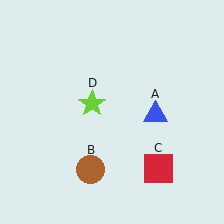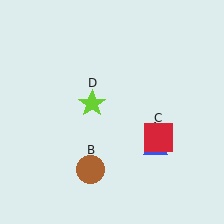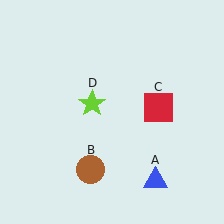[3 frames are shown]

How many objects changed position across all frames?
2 objects changed position: blue triangle (object A), red square (object C).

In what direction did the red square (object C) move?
The red square (object C) moved up.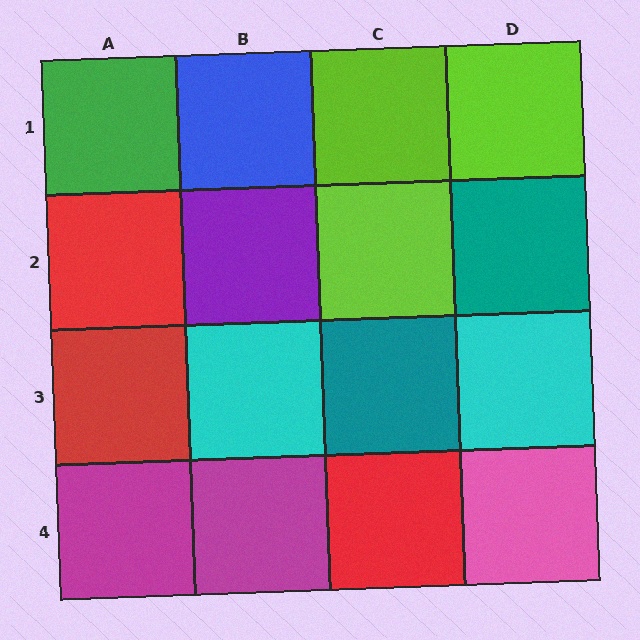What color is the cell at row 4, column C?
Red.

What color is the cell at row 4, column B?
Magenta.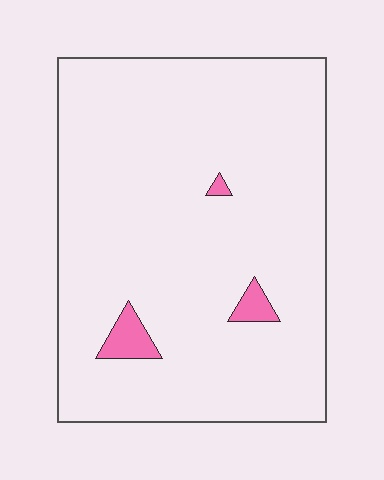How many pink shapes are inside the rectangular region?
3.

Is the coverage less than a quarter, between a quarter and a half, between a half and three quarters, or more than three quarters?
Less than a quarter.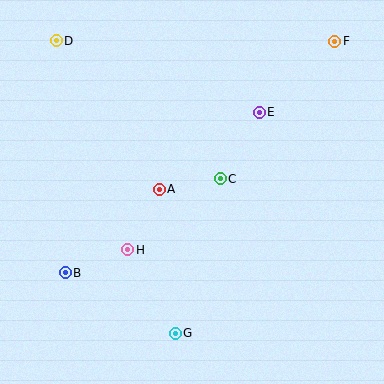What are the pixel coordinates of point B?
Point B is at (65, 273).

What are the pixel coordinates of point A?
Point A is at (159, 189).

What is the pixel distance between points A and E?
The distance between A and E is 126 pixels.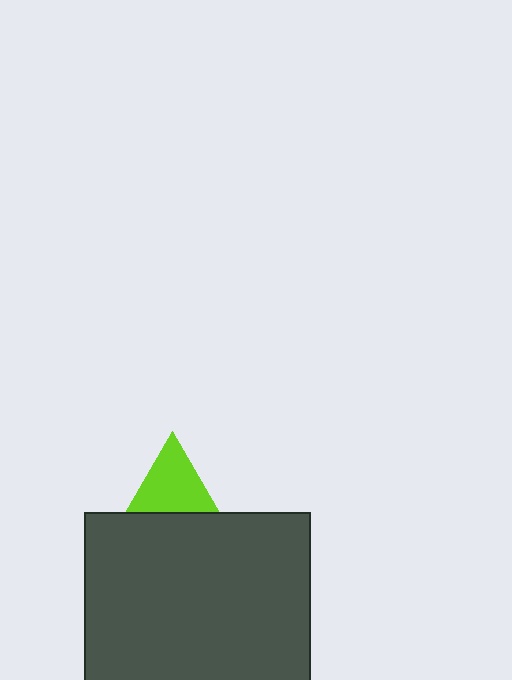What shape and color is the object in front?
The object in front is a dark gray rectangle.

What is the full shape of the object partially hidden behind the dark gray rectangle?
The partially hidden object is a lime triangle.